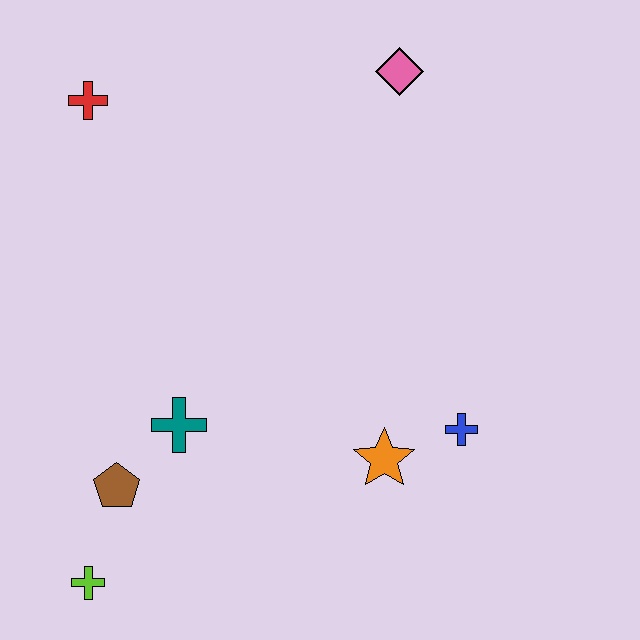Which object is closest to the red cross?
The pink diamond is closest to the red cross.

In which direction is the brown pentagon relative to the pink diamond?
The brown pentagon is below the pink diamond.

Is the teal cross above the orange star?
Yes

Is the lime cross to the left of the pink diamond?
Yes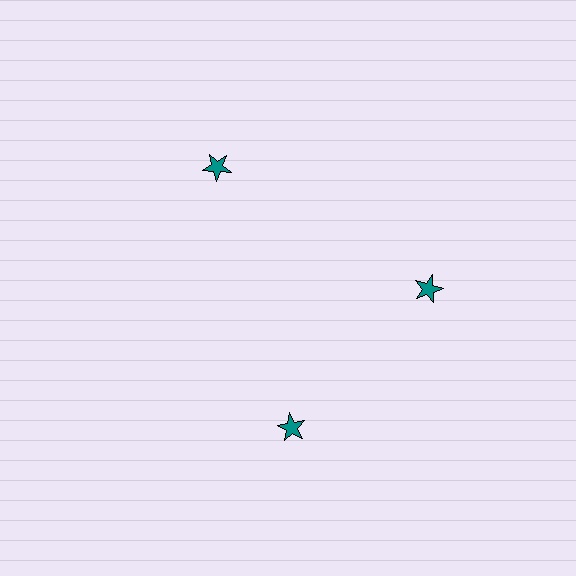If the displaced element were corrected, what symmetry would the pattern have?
It would have 3-fold rotational symmetry — the pattern would map onto itself every 120 degrees.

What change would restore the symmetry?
The symmetry would be restored by rotating it back into even spacing with its neighbors so that all 3 stars sit at equal angles and equal distance from the center.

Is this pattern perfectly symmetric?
No. The 3 teal stars are arranged in a ring, but one element near the 7 o'clock position is rotated out of alignment along the ring, breaking the 3-fold rotational symmetry.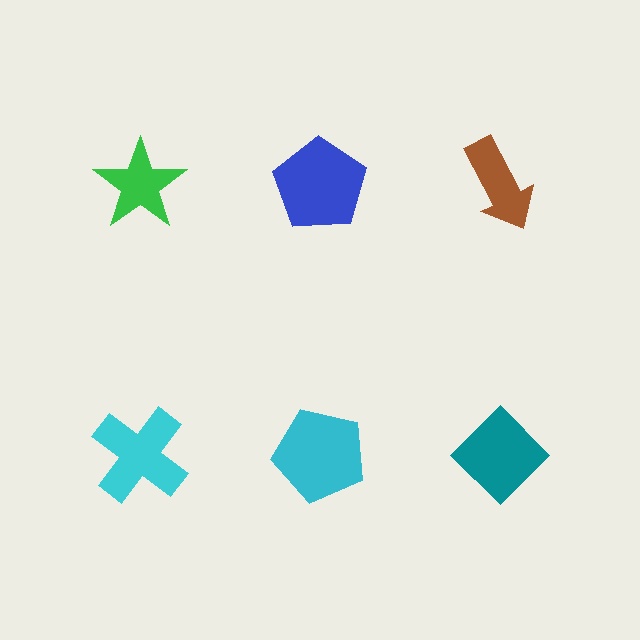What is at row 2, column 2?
A cyan pentagon.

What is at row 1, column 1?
A green star.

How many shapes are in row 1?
3 shapes.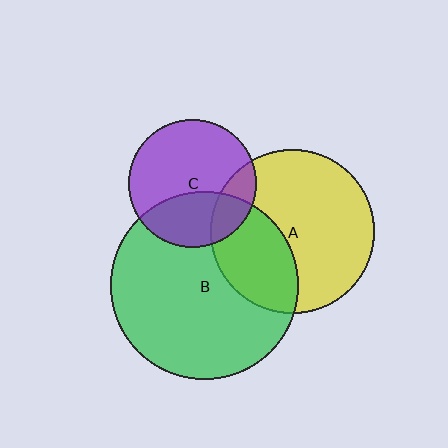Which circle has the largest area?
Circle B (green).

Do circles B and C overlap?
Yes.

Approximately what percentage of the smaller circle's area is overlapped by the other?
Approximately 35%.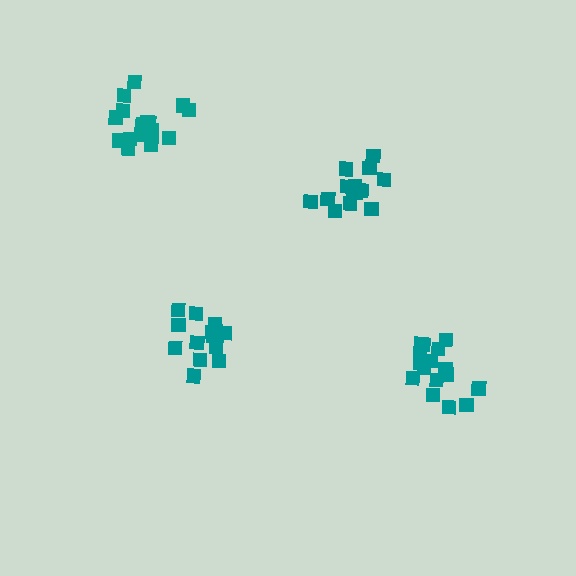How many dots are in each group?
Group 1: 15 dots, Group 2: 17 dots, Group 3: 15 dots, Group 4: 18 dots (65 total).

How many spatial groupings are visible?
There are 4 spatial groupings.